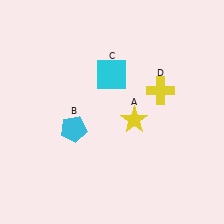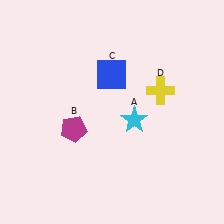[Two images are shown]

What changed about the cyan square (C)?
In Image 1, C is cyan. In Image 2, it changed to blue.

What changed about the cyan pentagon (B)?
In Image 1, B is cyan. In Image 2, it changed to magenta.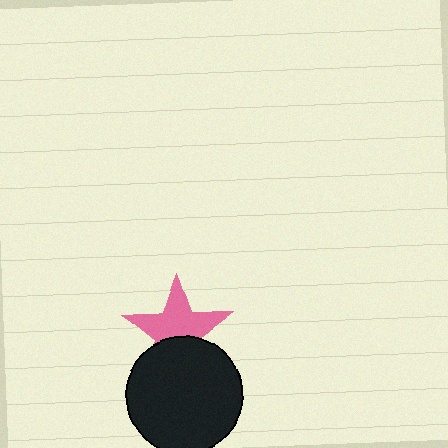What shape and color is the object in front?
The object in front is a black circle.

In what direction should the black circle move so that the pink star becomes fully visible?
The black circle should move down. That is the shortest direction to clear the overlap and leave the pink star fully visible.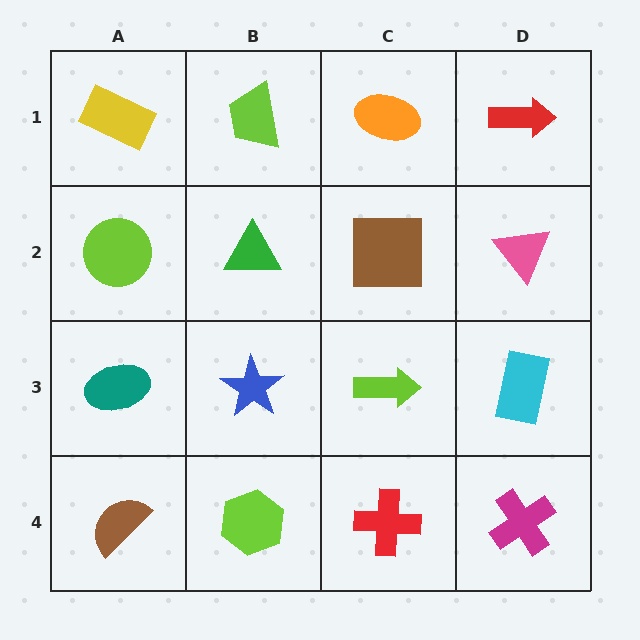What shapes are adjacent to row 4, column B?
A blue star (row 3, column B), a brown semicircle (row 4, column A), a red cross (row 4, column C).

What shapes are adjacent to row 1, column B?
A green triangle (row 2, column B), a yellow rectangle (row 1, column A), an orange ellipse (row 1, column C).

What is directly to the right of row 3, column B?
A lime arrow.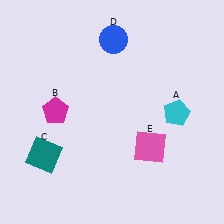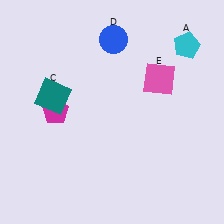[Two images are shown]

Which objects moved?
The objects that moved are: the cyan pentagon (A), the teal square (C), the pink square (E).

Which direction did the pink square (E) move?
The pink square (E) moved up.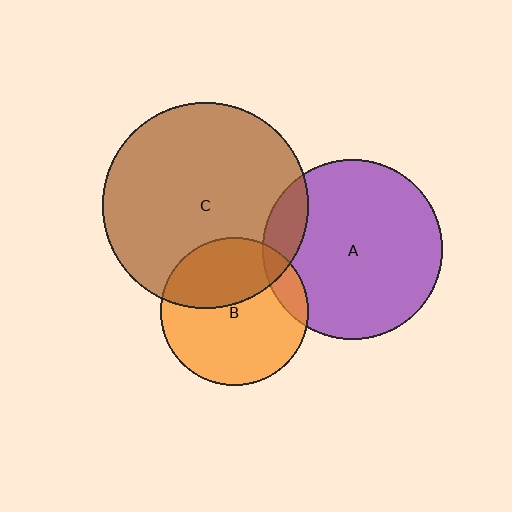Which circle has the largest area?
Circle C (brown).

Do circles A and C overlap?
Yes.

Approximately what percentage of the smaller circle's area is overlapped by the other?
Approximately 10%.